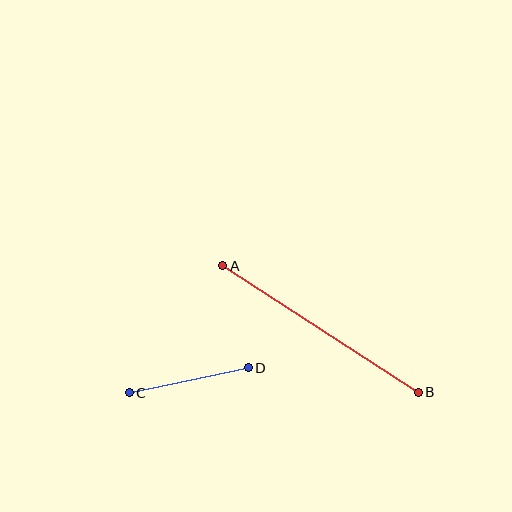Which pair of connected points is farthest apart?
Points A and B are farthest apart.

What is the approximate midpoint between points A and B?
The midpoint is at approximately (321, 329) pixels.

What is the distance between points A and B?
The distance is approximately 232 pixels.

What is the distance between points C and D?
The distance is approximately 121 pixels.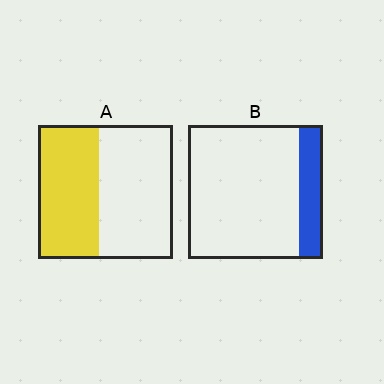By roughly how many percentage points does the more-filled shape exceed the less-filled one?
By roughly 25 percentage points (A over B).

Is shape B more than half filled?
No.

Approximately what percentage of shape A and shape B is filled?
A is approximately 45% and B is approximately 20%.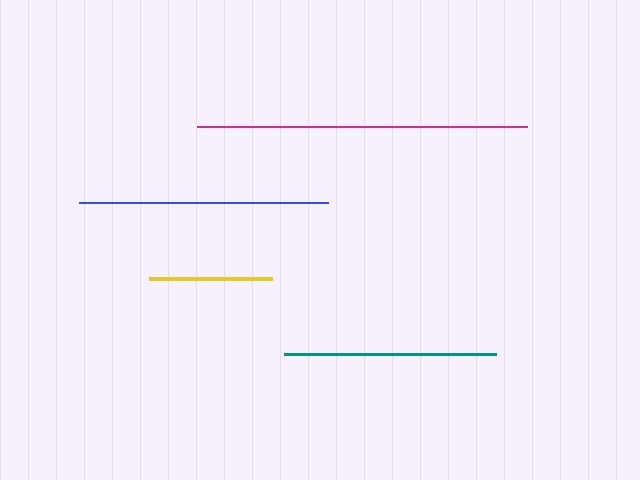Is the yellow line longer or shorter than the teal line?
The teal line is longer than the yellow line.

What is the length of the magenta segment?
The magenta segment is approximately 330 pixels long.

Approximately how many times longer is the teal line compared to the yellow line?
The teal line is approximately 1.7 times the length of the yellow line.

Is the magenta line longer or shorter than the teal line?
The magenta line is longer than the teal line.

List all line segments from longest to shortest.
From longest to shortest: magenta, blue, teal, yellow.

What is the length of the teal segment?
The teal segment is approximately 212 pixels long.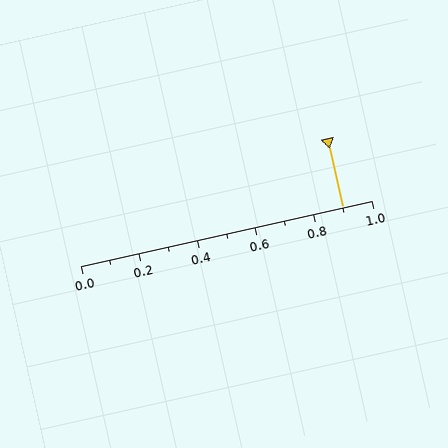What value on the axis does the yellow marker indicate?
The marker indicates approximately 0.9.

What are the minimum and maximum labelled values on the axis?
The axis runs from 0.0 to 1.0.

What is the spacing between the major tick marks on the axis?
The major ticks are spaced 0.2 apart.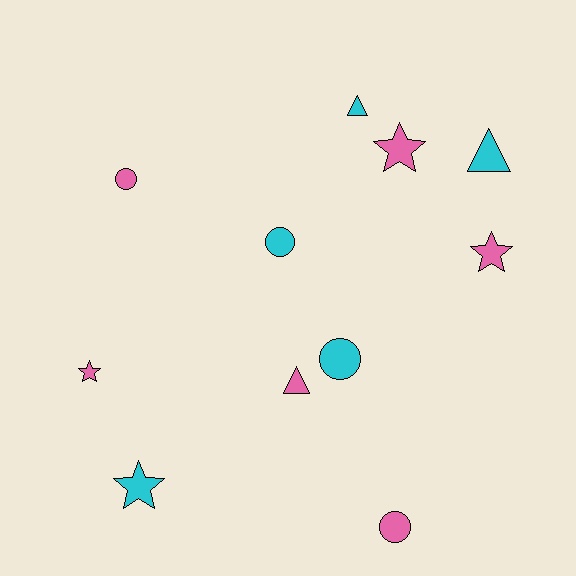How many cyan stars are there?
There is 1 cyan star.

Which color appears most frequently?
Pink, with 6 objects.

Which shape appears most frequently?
Star, with 4 objects.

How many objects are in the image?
There are 11 objects.